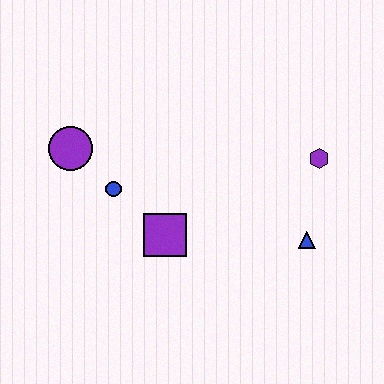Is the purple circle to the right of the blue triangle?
No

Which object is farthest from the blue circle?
The purple hexagon is farthest from the blue circle.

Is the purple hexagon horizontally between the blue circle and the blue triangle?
No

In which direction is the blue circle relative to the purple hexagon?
The blue circle is to the left of the purple hexagon.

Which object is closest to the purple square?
The blue circle is closest to the purple square.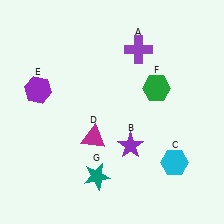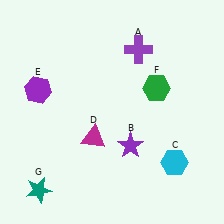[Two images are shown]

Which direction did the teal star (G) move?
The teal star (G) moved left.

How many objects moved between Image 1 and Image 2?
1 object moved between the two images.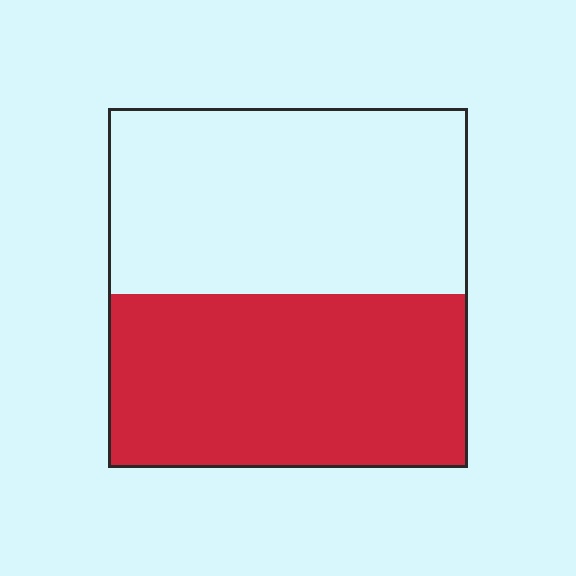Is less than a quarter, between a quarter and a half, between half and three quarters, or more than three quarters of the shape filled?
Between a quarter and a half.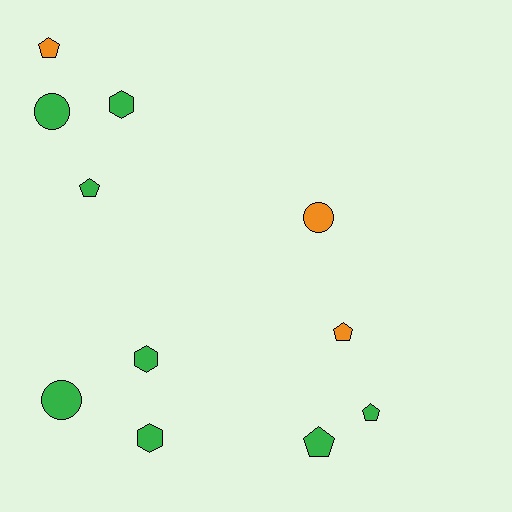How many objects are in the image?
There are 11 objects.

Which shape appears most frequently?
Pentagon, with 5 objects.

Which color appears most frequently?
Green, with 8 objects.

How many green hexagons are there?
There are 3 green hexagons.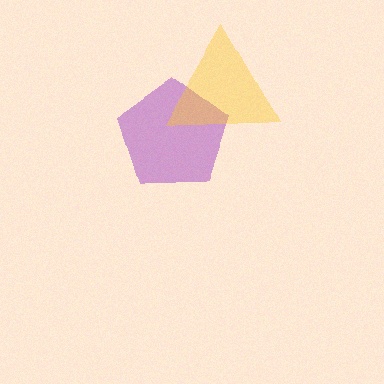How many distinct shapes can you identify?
There are 2 distinct shapes: a purple pentagon, a yellow triangle.